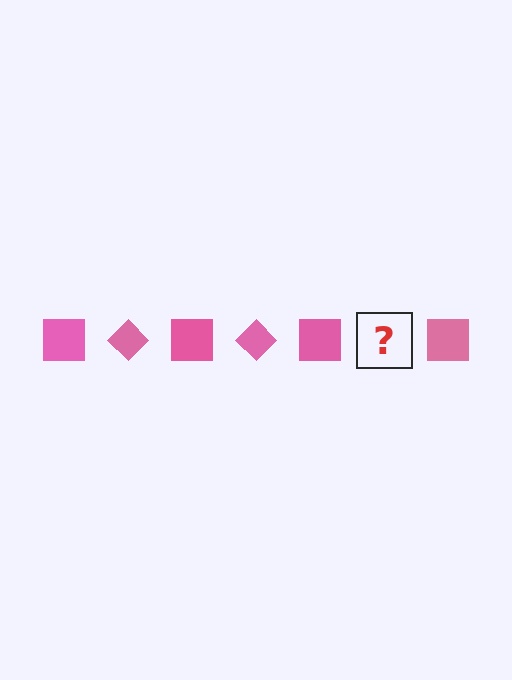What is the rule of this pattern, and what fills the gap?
The rule is that the pattern cycles through square, diamond shapes in pink. The gap should be filled with a pink diamond.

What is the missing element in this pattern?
The missing element is a pink diamond.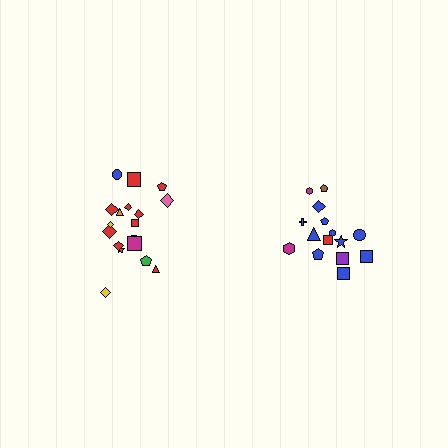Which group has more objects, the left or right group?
The left group.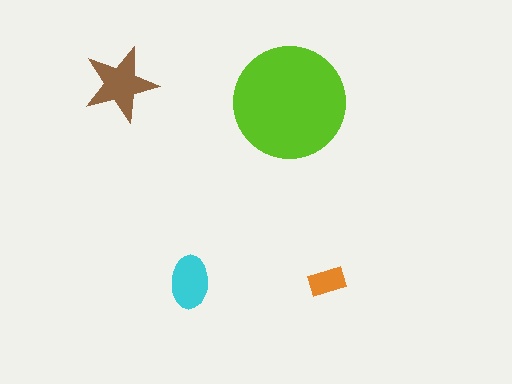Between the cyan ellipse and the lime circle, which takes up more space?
The lime circle.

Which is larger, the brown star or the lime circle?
The lime circle.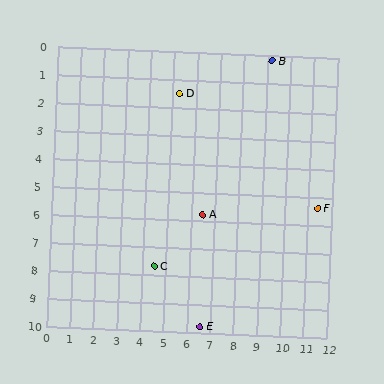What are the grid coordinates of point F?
Point F is at approximately (11.4, 5.4).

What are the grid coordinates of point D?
Point D is at approximately (5.3, 1.5).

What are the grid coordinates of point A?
Point A is at approximately (6.5, 5.8).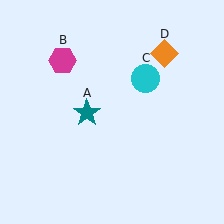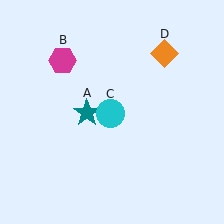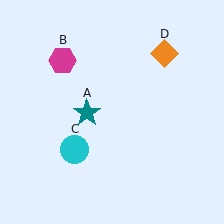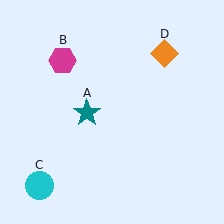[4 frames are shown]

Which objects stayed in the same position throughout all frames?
Teal star (object A) and magenta hexagon (object B) and orange diamond (object D) remained stationary.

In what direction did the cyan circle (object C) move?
The cyan circle (object C) moved down and to the left.